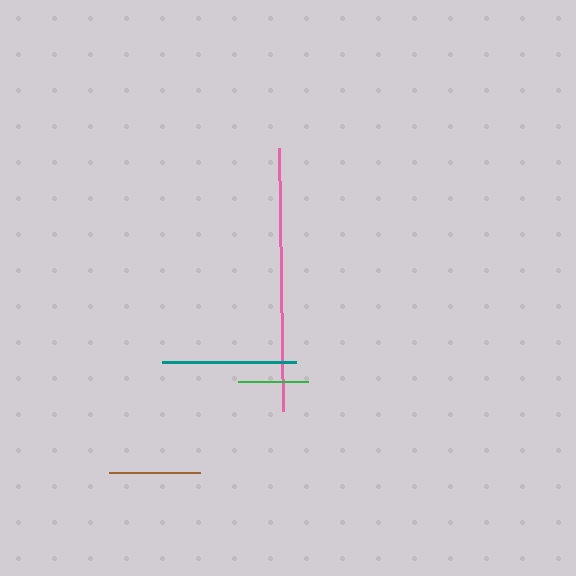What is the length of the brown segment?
The brown segment is approximately 91 pixels long.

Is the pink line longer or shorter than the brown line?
The pink line is longer than the brown line.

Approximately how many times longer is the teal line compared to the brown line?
The teal line is approximately 1.5 times the length of the brown line.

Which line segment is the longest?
The pink line is the longest at approximately 264 pixels.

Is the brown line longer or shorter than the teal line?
The teal line is longer than the brown line.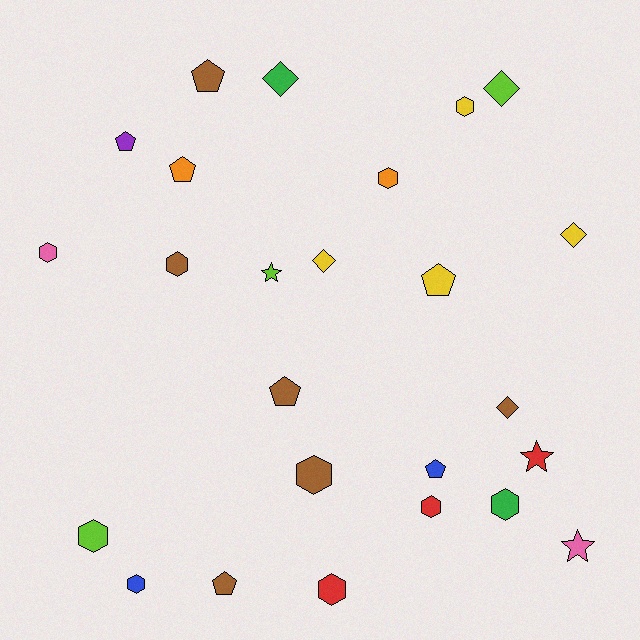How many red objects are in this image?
There are 3 red objects.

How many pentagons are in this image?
There are 7 pentagons.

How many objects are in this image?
There are 25 objects.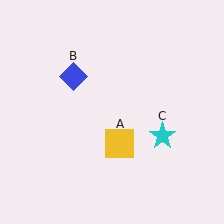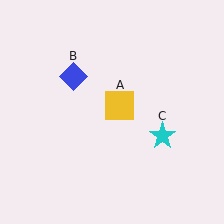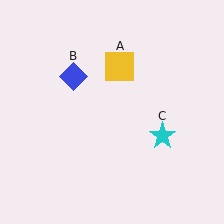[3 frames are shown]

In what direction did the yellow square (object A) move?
The yellow square (object A) moved up.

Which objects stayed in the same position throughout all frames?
Blue diamond (object B) and cyan star (object C) remained stationary.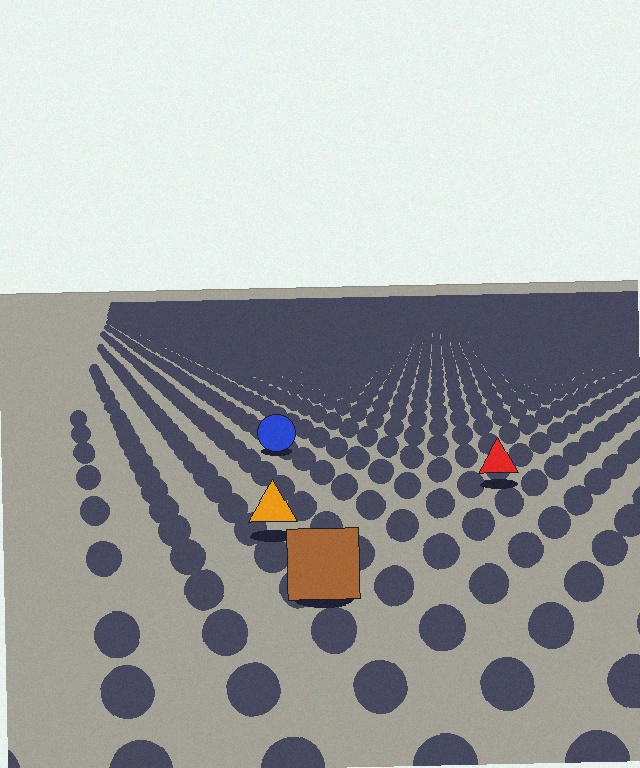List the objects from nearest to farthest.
From nearest to farthest: the brown square, the orange triangle, the red triangle, the blue circle.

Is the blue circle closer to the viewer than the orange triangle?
No. The orange triangle is closer — you can tell from the texture gradient: the ground texture is coarser near it.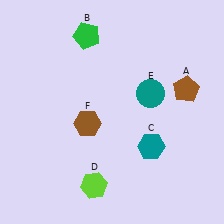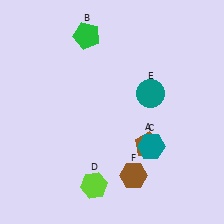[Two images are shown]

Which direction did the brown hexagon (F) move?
The brown hexagon (F) moved down.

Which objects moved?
The objects that moved are: the brown pentagon (A), the brown hexagon (F).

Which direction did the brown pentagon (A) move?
The brown pentagon (A) moved down.